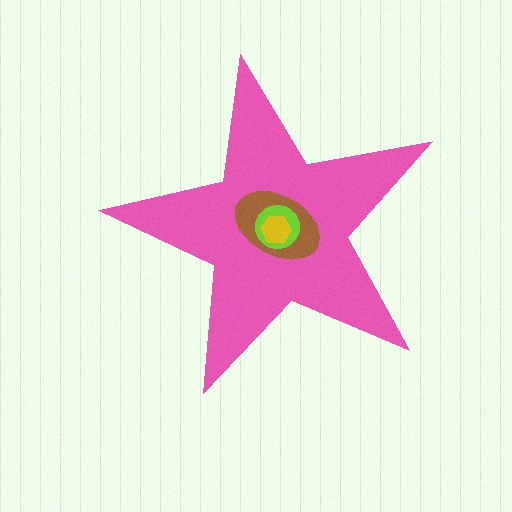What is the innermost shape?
The yellow hexagon.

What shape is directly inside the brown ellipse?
The lime circle.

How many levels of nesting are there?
4.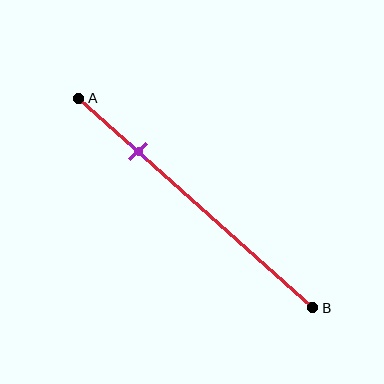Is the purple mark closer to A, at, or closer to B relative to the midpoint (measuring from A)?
The purple mark is closer to point A than the midpoint of segment AB.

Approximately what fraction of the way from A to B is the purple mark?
The purple mark is approximately 25% of the way from A to B.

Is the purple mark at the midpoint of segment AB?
No, the mark is at about 25% from A, not at the 50% midpoint.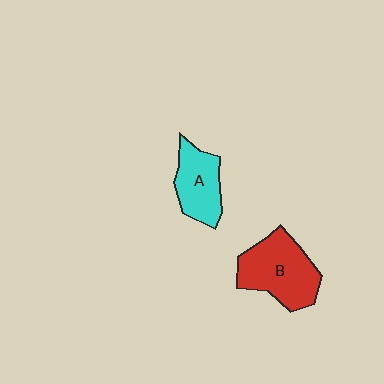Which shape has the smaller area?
Shape A (cyan).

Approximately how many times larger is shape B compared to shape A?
Approximately 1.4 times.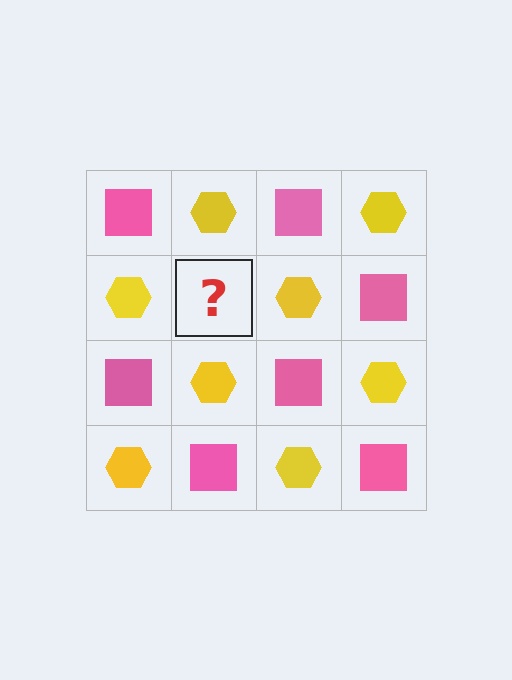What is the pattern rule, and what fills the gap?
The rule is that it alternates pink square and yellow hexagon in a checkerboard pattern. The gap should be filled with a pink square.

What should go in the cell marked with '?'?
The missing cell should contain a pink square.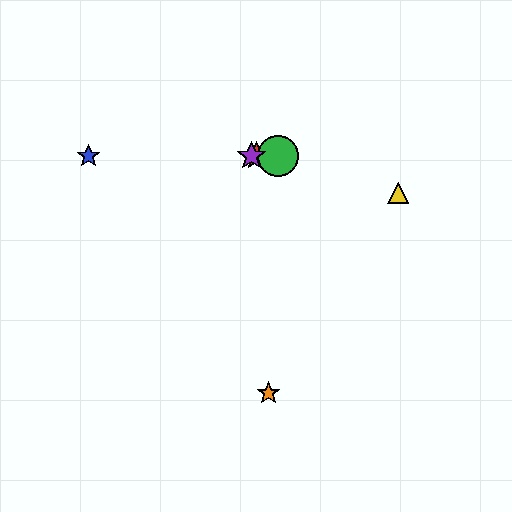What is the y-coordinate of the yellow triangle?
The yellow triangle is at y≈193.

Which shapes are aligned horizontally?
The red star, the blue star, the green circle, the purple star are aligned horizontally.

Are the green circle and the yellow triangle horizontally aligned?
No, the green circle is at y≈156 and the yellow triangle is at y≈193.